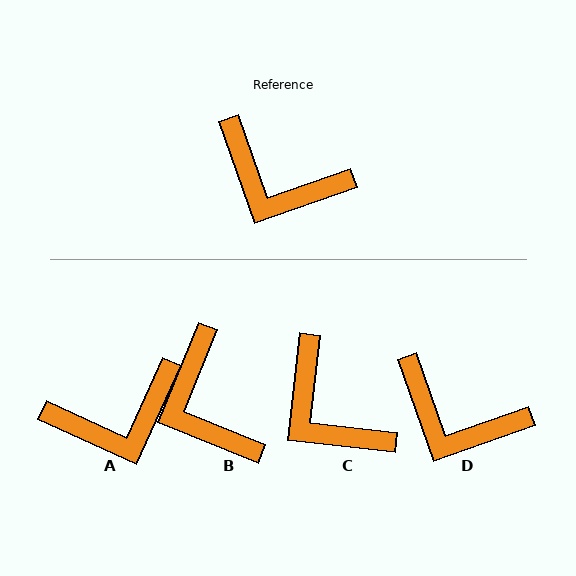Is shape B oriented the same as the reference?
No, it is off by about 42 degrees.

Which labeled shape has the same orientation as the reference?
D.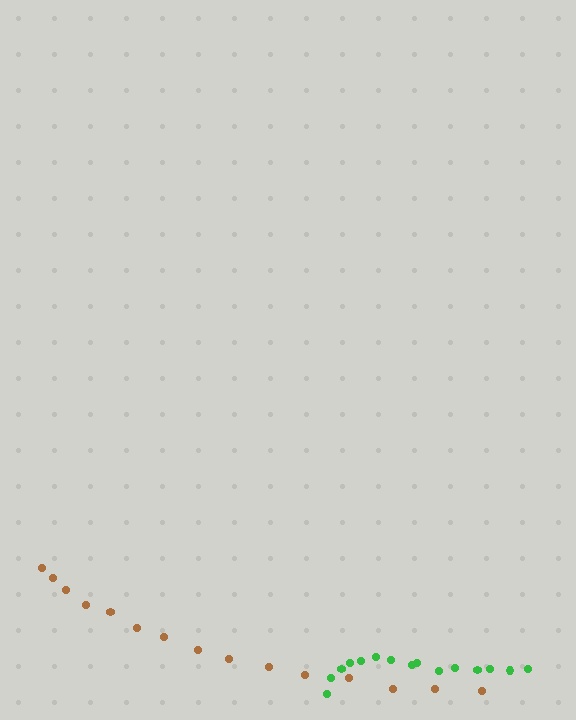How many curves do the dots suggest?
There are 2 distinct paths.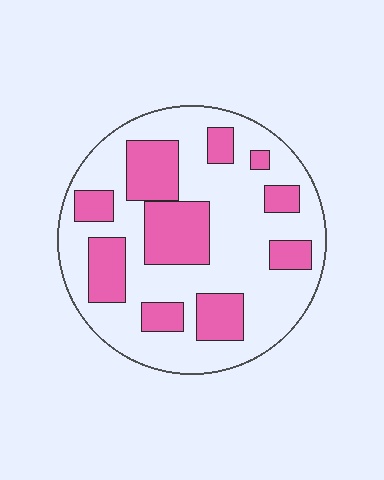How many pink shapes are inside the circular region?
10.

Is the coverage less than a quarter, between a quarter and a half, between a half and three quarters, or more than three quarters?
Between a quarter and a half.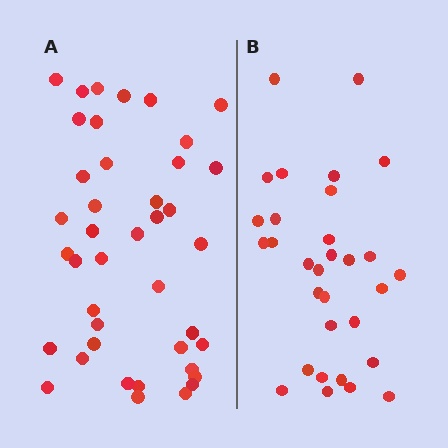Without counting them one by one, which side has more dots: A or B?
Region A (the left region) has more dots.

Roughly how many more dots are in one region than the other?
Region A has roughly 10 or so more dots than region B.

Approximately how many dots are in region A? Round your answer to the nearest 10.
About 40 dots. (The exact count is 41, which rounds to 40.)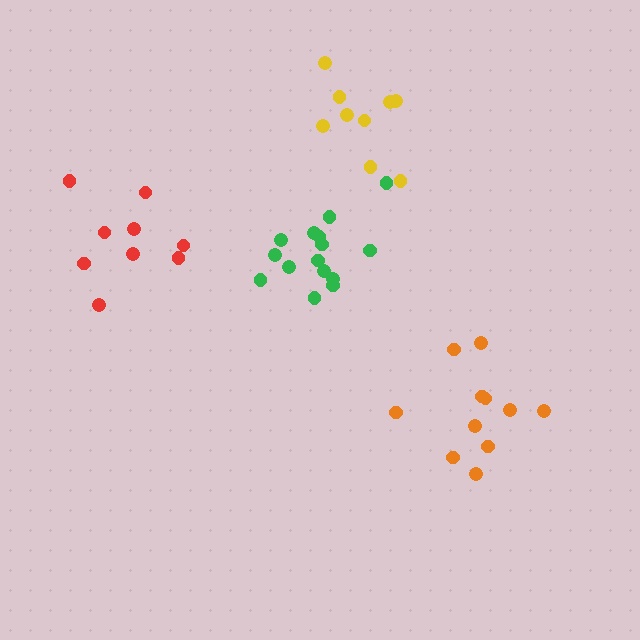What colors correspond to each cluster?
The clusters are colored: orange, yellow, red, green.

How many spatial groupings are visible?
There are 4 spatial groupings.